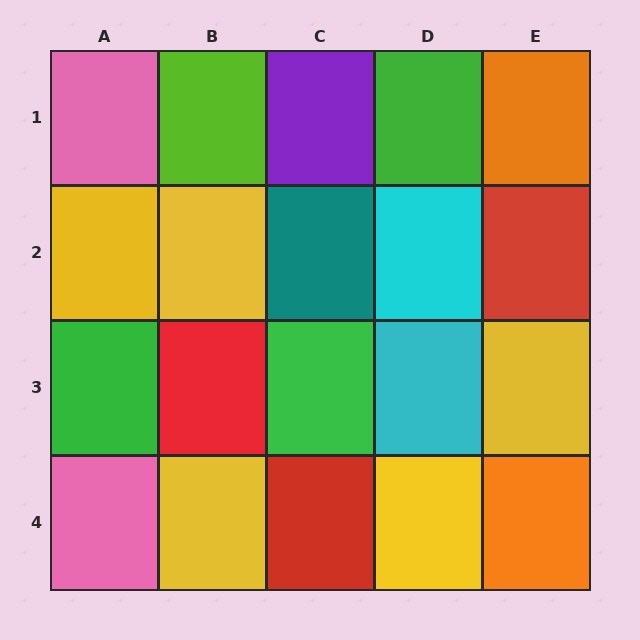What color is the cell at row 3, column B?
Red.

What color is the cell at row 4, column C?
Red.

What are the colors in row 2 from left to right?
Yellow, yellow, teal, cyan, red.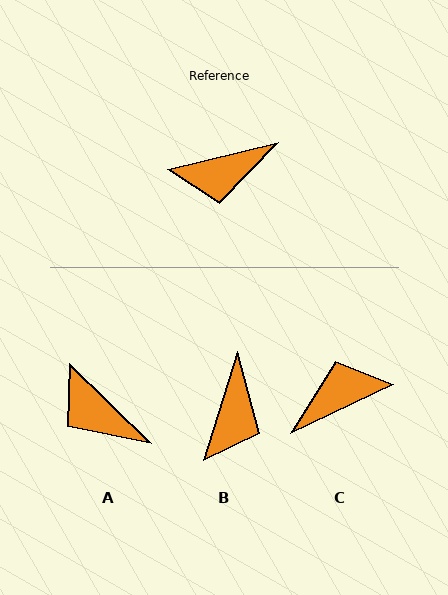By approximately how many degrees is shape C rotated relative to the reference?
Approximately 168 degrees clockwise.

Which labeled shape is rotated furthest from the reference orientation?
C, about 168 degrees away.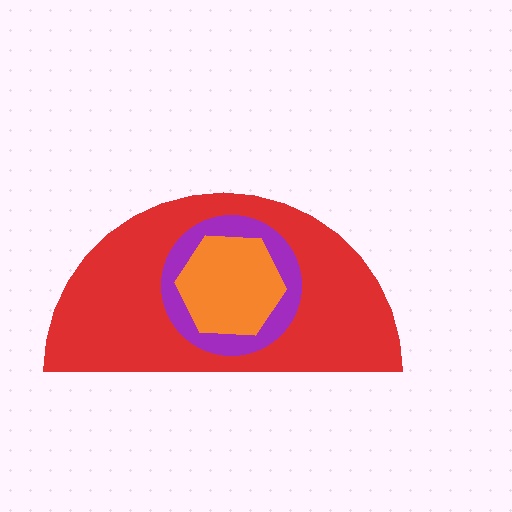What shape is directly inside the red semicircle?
The purple circle.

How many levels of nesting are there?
3.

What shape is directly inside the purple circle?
The orange hexagon.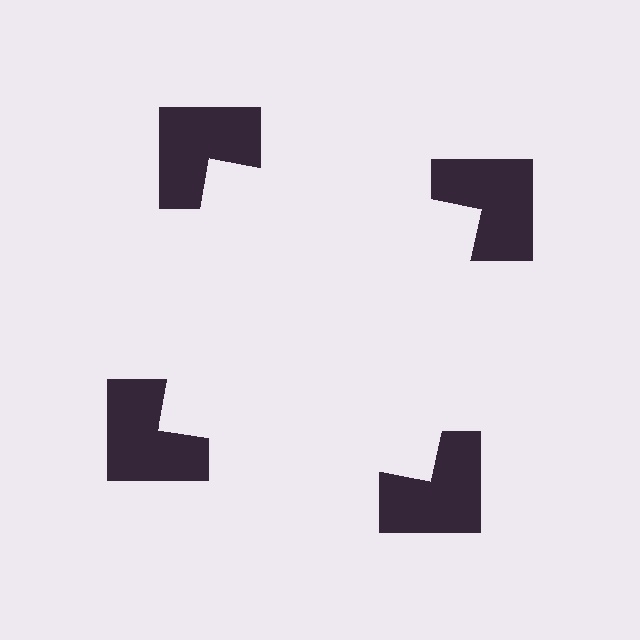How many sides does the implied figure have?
4 sides.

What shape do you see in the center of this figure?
An illusory square — its edges are inferred from the aligned wedge cuts in the notched squares, not physically drawn.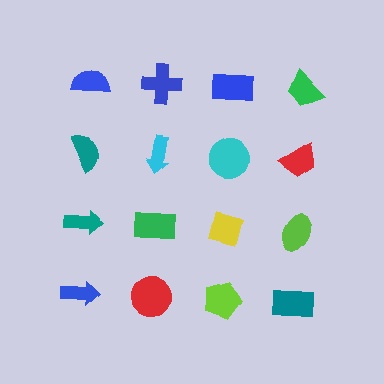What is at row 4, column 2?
A red circle.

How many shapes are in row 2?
4 shapes.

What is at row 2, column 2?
A cyan arrow.